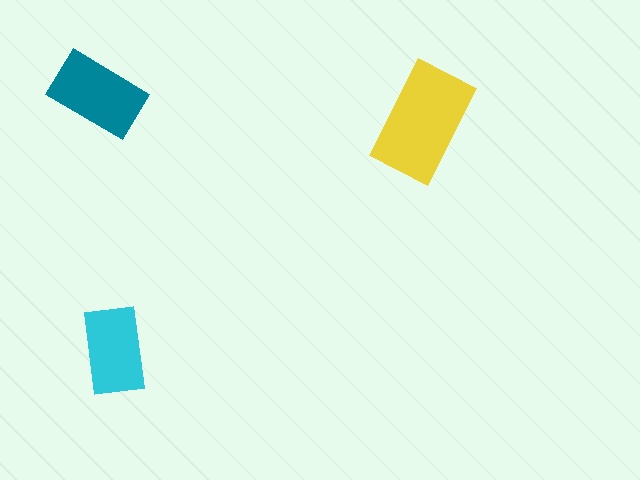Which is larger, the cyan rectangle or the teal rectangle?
The teal one.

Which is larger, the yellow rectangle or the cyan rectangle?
The yellow one.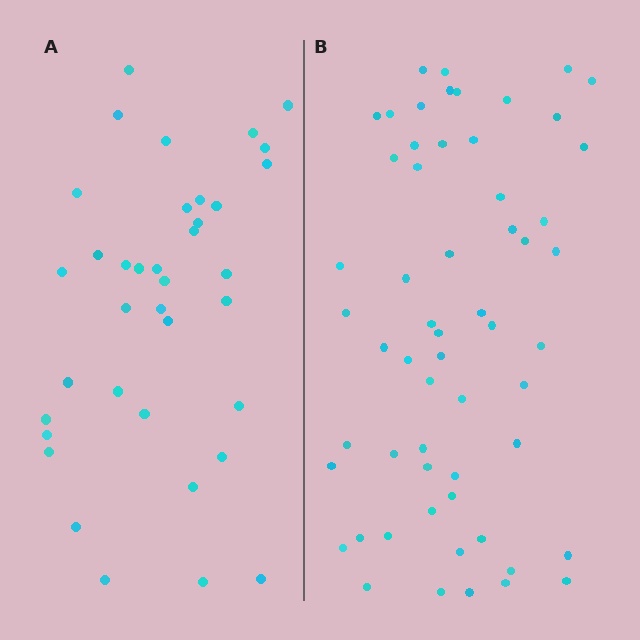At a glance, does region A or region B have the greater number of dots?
Region B (the right region) has more dots.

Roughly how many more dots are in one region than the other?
Region B has approximately 20 more dots than region A.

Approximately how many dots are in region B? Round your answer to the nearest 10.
About 60 dots. (The exact count is 58, which rounds to 60.)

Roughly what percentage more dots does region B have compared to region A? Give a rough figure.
About 55% more.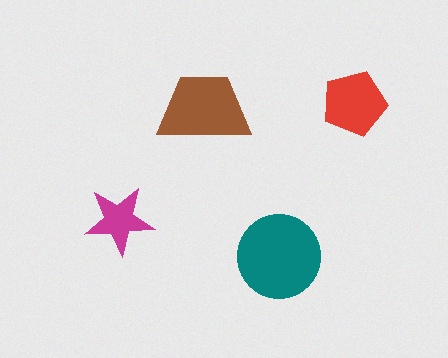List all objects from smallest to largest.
The magenta star, the red pentagon, the brown trapezoid, the teal circle.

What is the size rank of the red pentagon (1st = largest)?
3rd.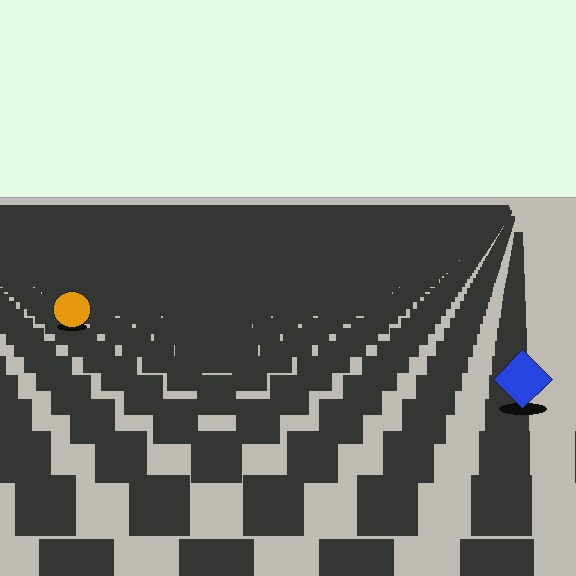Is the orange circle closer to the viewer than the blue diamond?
No. The blue diamond is closer — you can tell from the texture gradient: the ground texture is coarser near it.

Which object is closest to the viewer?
The blue diamond is closest. The texture marks near it are larger and more spread out.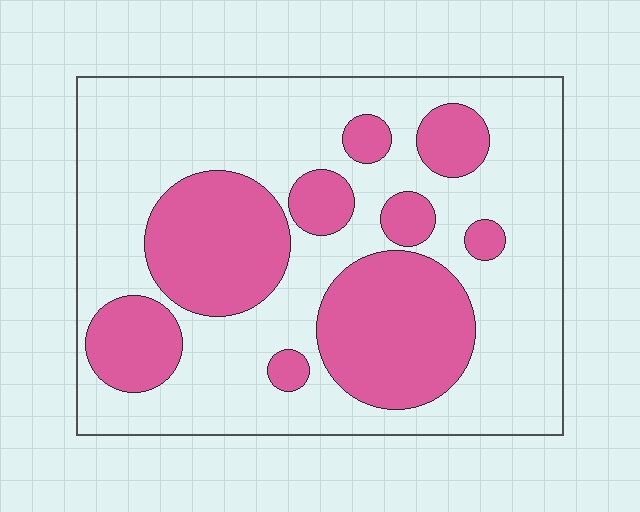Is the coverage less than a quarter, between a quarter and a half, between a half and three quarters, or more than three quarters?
Between a quarter and a half.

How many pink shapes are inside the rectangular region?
9.